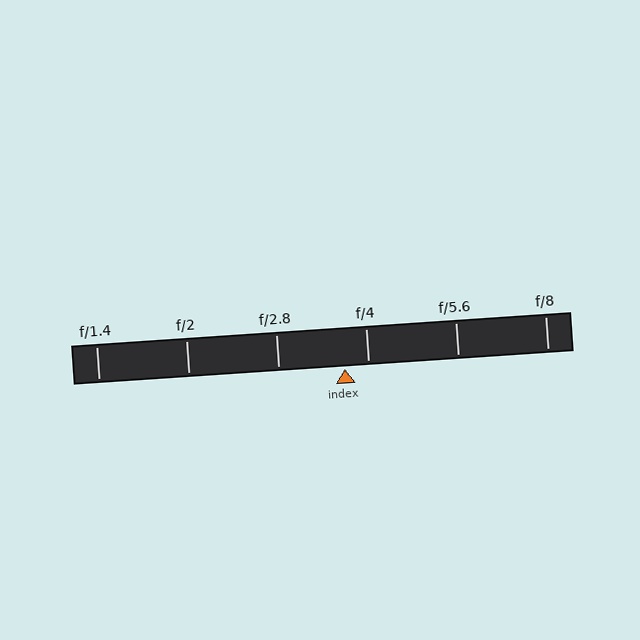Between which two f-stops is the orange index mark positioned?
The index mark is between f/2.8 and f/4.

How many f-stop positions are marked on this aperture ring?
There are 6 f-stop positions marked.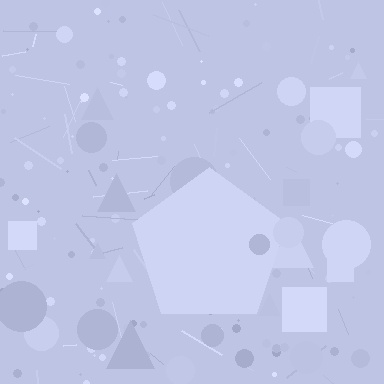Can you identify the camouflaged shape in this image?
The camouflaged shape is a pentagon.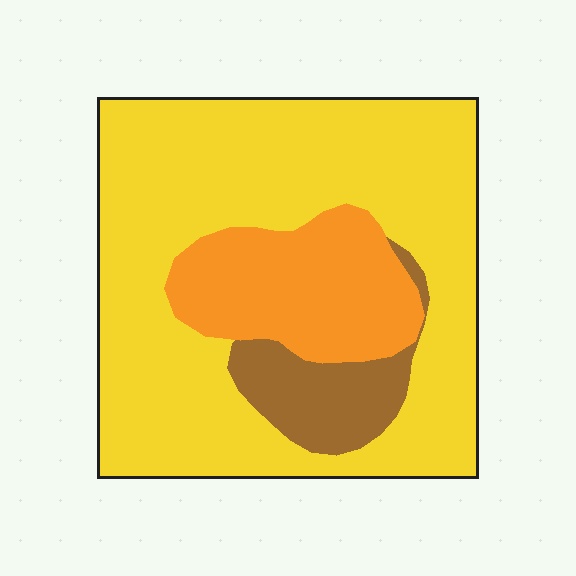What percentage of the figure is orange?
Orange takes up less than a quarter of the figure.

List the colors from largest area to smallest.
From largest to smallest: yellow, orange, brown.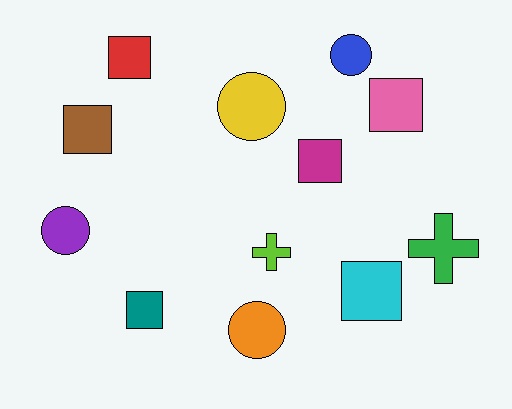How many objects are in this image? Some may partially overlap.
There are 12 objects.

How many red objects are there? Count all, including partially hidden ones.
There is 1 red object.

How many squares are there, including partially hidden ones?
There are 6 squares.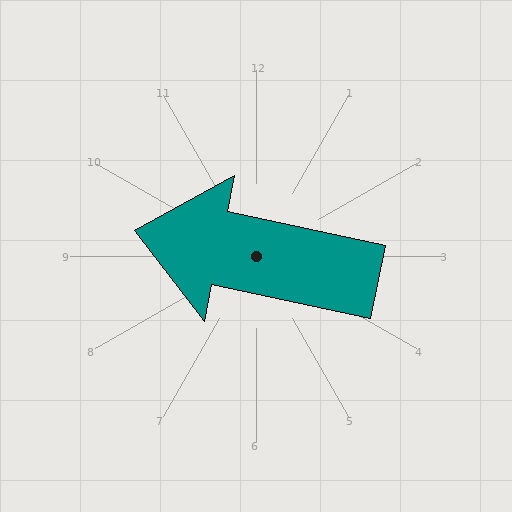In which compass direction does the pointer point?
West.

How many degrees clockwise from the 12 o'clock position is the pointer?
Approximately 282 degrees.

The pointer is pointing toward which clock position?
Roughly 9 o'clock.